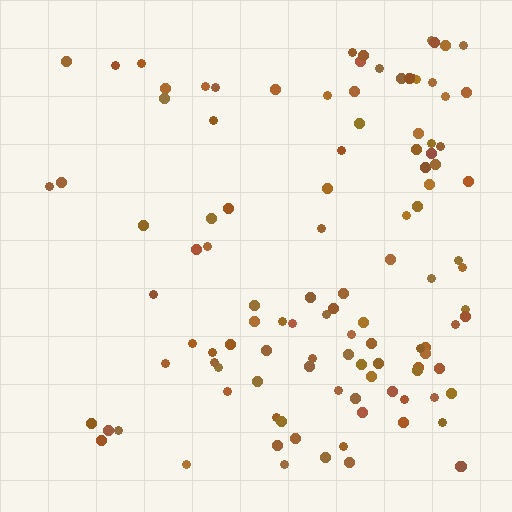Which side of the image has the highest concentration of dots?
The right.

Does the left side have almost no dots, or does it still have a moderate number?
Still a moderate number, just noticeably fewer than the right.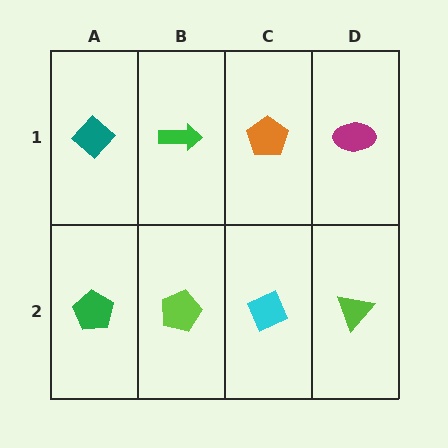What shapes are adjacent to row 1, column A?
A green pentagon (row 2, column A), a green arrow (row 1, column B).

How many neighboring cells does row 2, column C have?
3.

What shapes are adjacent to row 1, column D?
A lime triangle (row 2, column D), an orange pentagon (row 1, column C).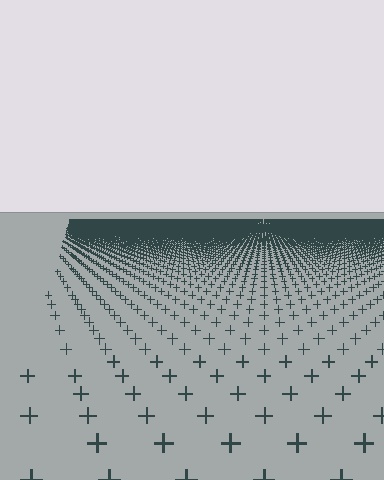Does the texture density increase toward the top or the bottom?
Density increases toward the top.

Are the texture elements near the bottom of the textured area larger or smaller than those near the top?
Larger. Near the bottom, elements are closer to the viewer and appear at a bigger on-screen size.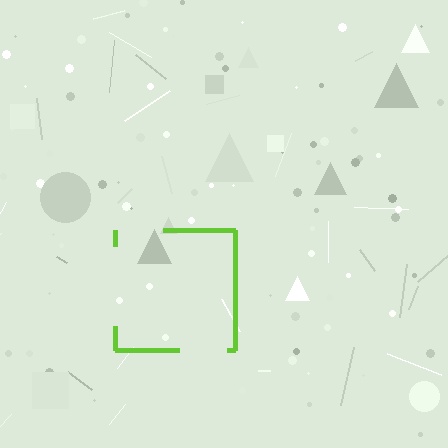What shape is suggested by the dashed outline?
The dashed outline suggests a square.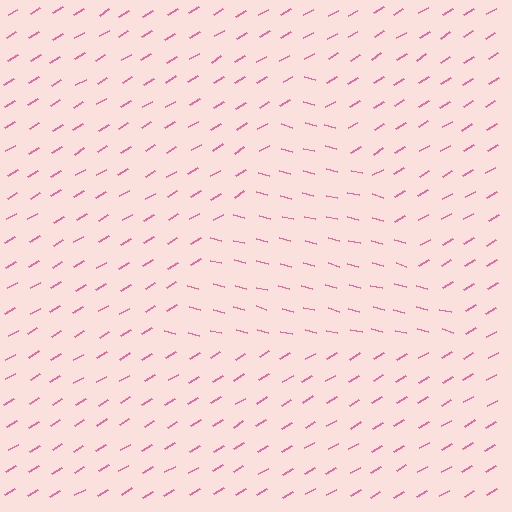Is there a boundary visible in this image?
Yes, there is a texture boundary formed by a change in line orientation.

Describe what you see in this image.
The image is filled with small pink line segments. A triangle region in the image has lines oriented differently from the surrounding lines, creating a visible texture boundary.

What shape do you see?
I see a triangle.